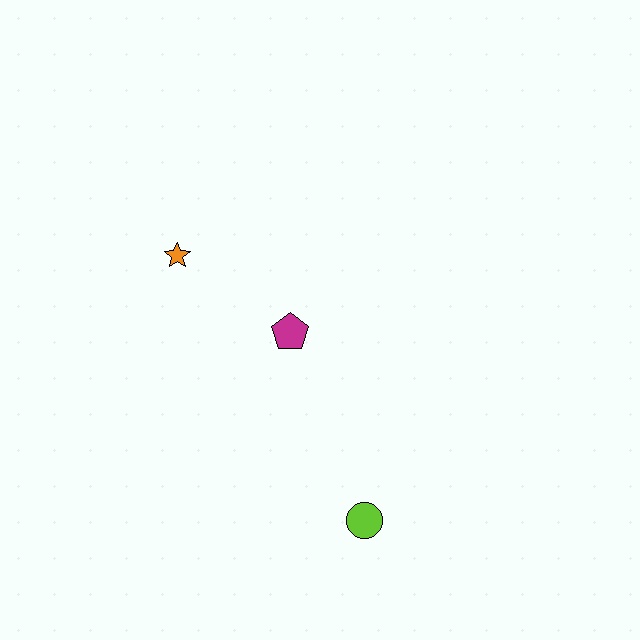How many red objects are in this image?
There are no red objects.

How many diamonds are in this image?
There are no diamonds.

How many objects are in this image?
There are 3 objects.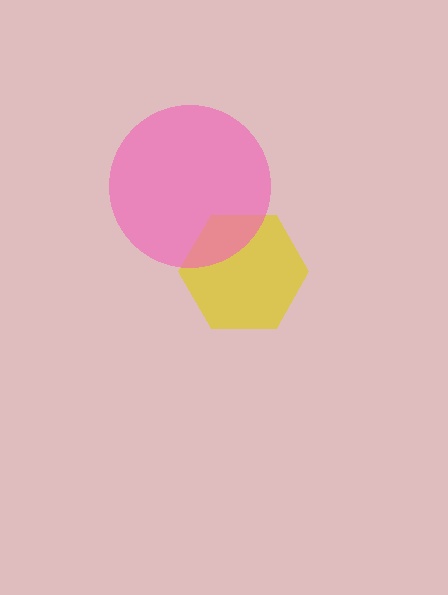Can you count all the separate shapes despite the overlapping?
Yes, there are 2 separate shapes.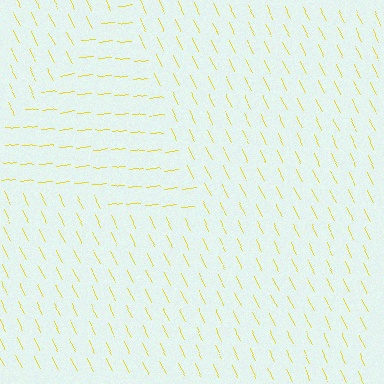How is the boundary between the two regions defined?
The boundary is defined purely by a change in line orientation (approximately 69 degrees difference). All lines are the same color and thickness.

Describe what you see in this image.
The image is filled with small yellow line segments. A triangle region in the image has lines oriented differently from the surrounding lines, creating a visible texture boundary.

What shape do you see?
I see a triangle.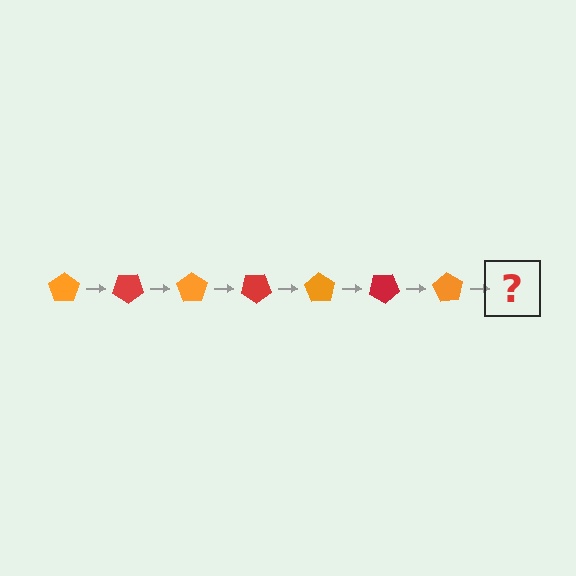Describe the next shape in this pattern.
It should be a red pentagon, rotated 245 degrees from the start.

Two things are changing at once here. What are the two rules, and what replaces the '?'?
The two rules are that it rotates 35 degrees each step and the color cycles through orange and red. The '?' should be a red pentagon, rotated 245 degrees from the start.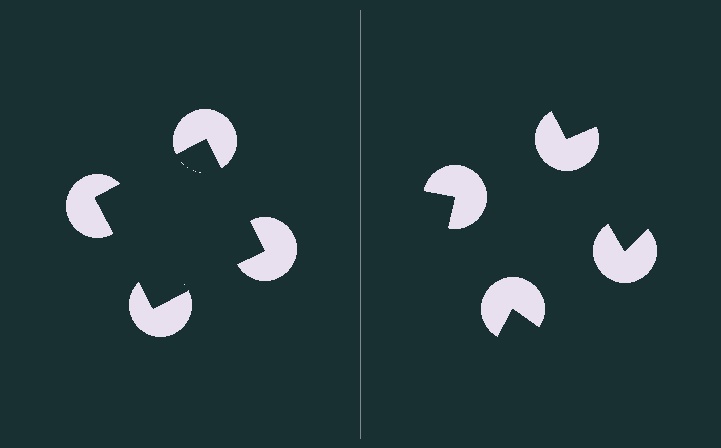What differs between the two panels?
The pac-man discs are positioned identically on both sides; only the wedge orientations differ. On the left they align to a square; on the right they are misaligned.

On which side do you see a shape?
An illusory square appears on the left side. On the right side the wedge cuts are rotated, so no coherent shape forms.